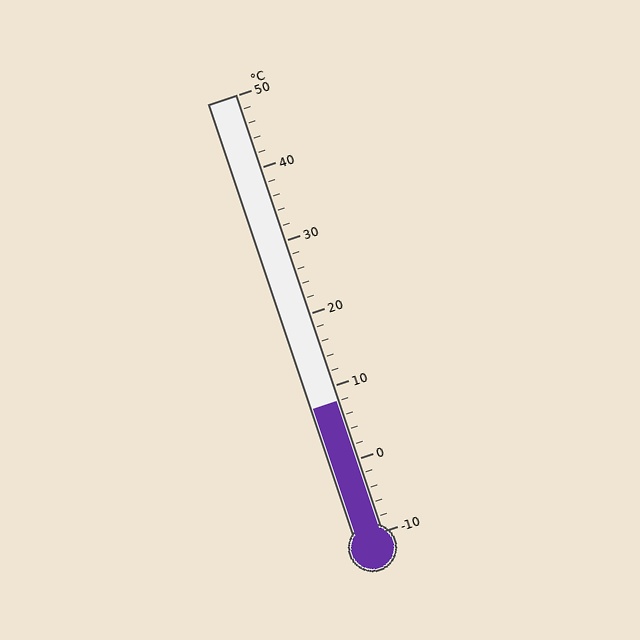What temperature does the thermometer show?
The thermometer shows approximately 8°C.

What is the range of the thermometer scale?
The thermometer scale ranges from -10°C to 50°C.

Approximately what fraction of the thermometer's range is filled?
The thermometer is filled to approximately 30% of its range.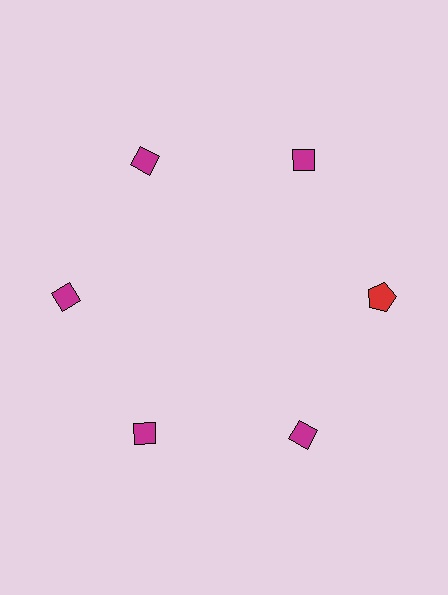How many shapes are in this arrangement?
There are 6 shapes arranged in a ring pattern.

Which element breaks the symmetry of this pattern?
The red pentagon at roughly the 3 o'clock position breaks the symmetry. All other shapes are magenta diamonds.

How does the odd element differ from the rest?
It differs in both color (red instead of magenta) and shape (pentagon instead of diamond).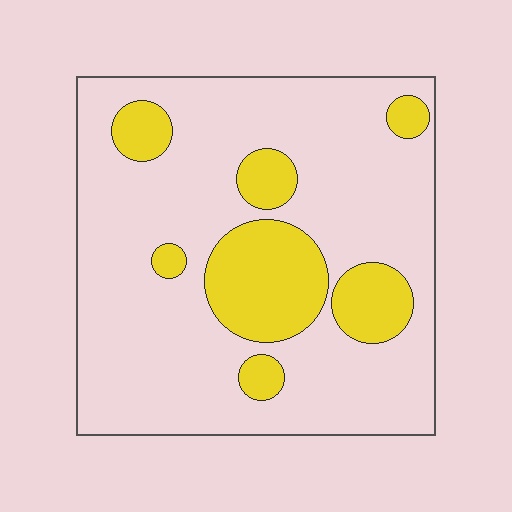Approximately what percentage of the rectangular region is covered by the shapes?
Approximately 20%.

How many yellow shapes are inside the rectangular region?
7.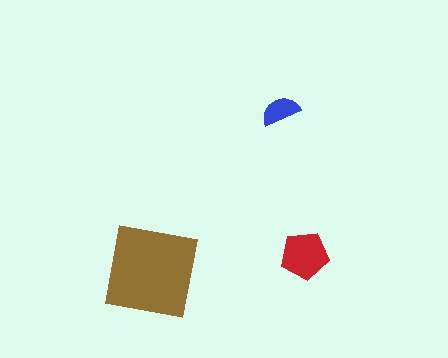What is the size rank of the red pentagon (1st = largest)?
2nd.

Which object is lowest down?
The brown square is bottommost.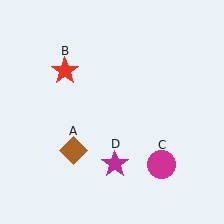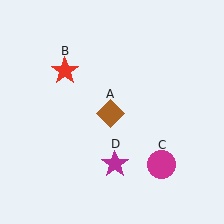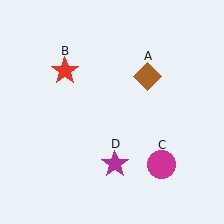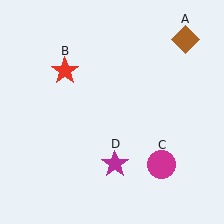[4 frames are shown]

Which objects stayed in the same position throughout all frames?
Red star (object B) and magenta circle (object C) and magenta star (object D) remained stationary.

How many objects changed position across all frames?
1 object changed position: brown diamond (object A).